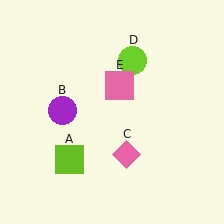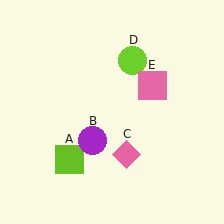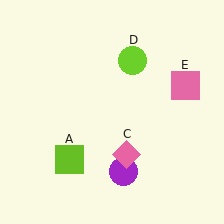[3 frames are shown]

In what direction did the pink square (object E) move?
The pink square (object E) moved right.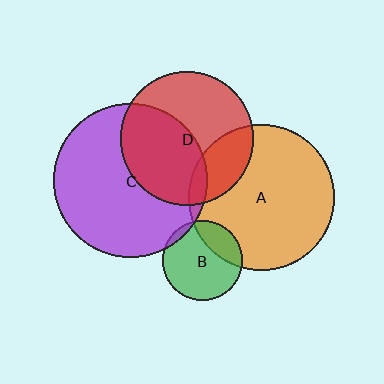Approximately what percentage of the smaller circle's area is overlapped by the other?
Approximately 45%.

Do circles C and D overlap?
Yes.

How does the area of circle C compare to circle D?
Approximately 1.3 times.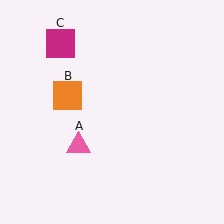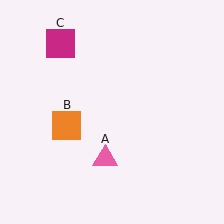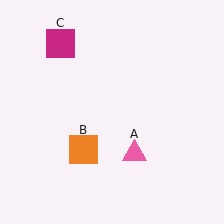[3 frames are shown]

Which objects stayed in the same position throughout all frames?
Magenta square (object C) remained stationary.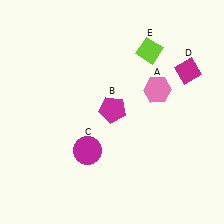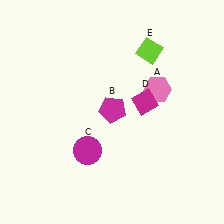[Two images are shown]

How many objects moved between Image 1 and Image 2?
1 object moved between the two images.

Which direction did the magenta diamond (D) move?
The magenta diamond (D) moved left.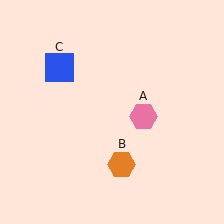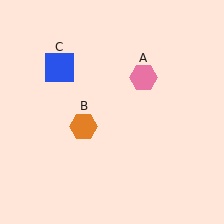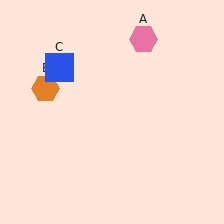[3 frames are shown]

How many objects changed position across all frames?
2 objects changed position: pink hexagon (object A), orange hexagon (object B).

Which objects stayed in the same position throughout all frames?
Blue square (object C) remained stationary.